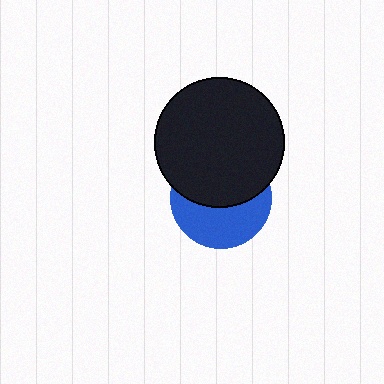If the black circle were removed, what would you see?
You would see the complete blue circle.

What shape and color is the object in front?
The object in front is a black circle.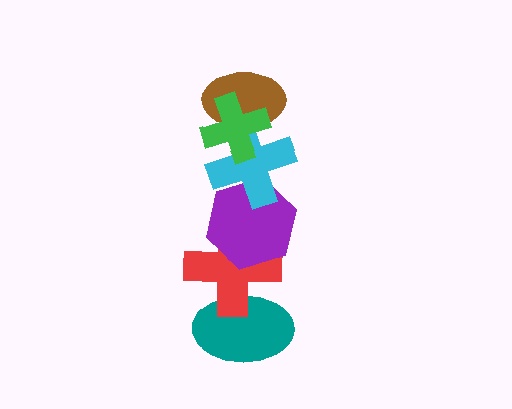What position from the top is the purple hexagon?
The purple hexagon is 4th from the top.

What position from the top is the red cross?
The red cross is 5th from the top.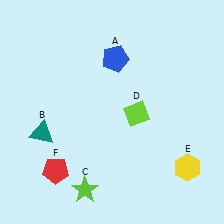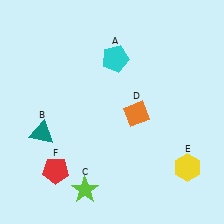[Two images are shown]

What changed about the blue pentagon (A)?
In Image 1, A is blue. In Image 2, it changed to cyan.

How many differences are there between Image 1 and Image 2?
There are 2 differences between the two images.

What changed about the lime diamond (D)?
In Image 1, D is lime. In Image 2, it changed to orange.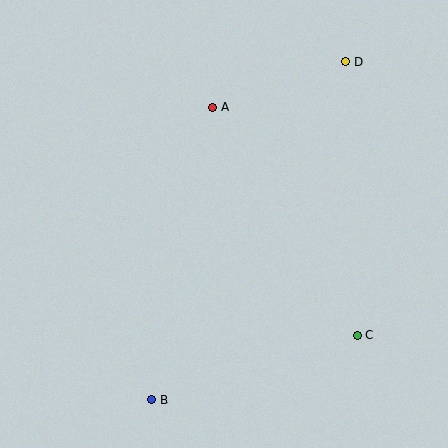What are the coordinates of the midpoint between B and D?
The midpoint between B and D is at (249, 231).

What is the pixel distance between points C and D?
The distance between C and D is 274 pixels.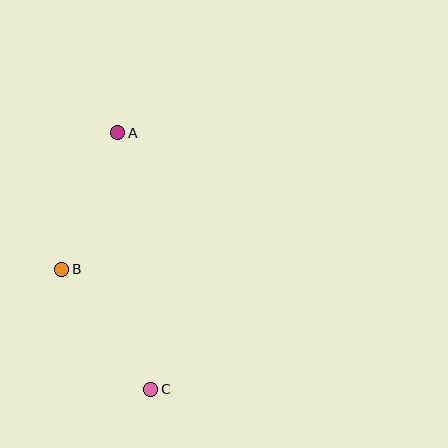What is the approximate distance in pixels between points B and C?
The distance between B and C is approximately 149 pixels.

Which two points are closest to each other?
Points A and B are closest to each other.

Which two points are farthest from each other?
Points A and C are farthest from each other.